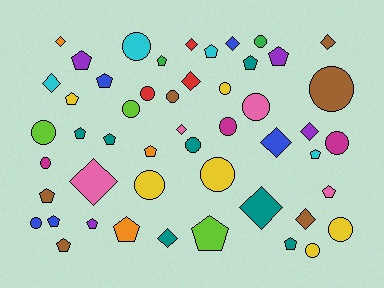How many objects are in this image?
There are 50 objects.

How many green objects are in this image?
There are 2 green objects.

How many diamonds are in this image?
There are 13 diamonds.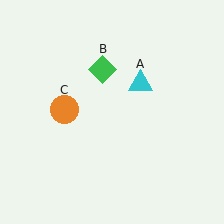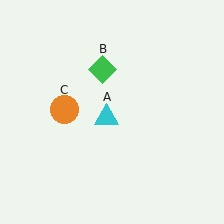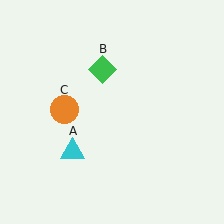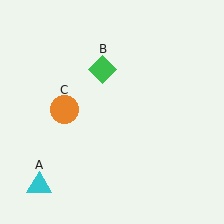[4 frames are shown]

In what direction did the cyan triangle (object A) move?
The cyan triangle (object A) moved down and to the left.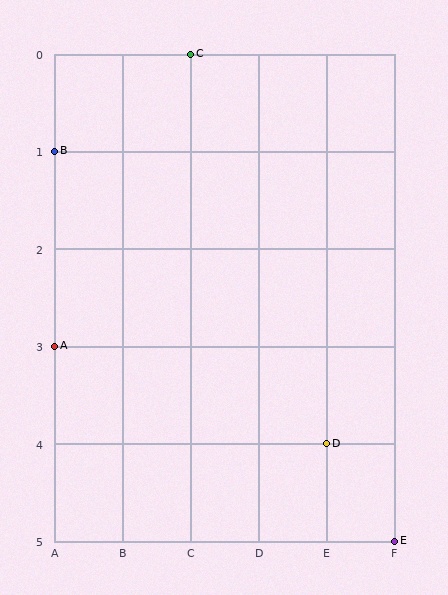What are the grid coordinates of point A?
Point A is at grid coordinates (A, 3).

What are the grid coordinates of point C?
Point C is at grid coordinates (C, 0).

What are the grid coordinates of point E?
Point E is at grid coordinates (F, 5).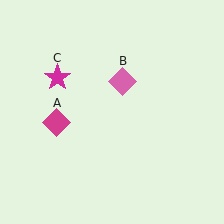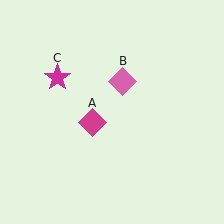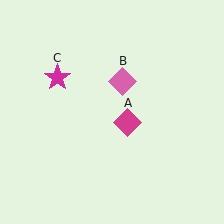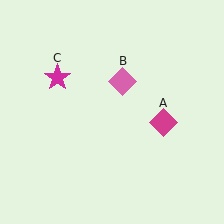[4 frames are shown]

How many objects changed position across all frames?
1 object changed position: magenta diamond (object A).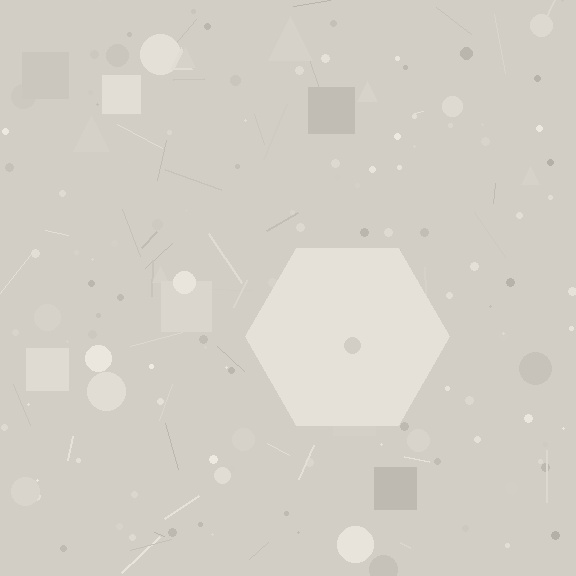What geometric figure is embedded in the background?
A hexagon is embedded in the background.